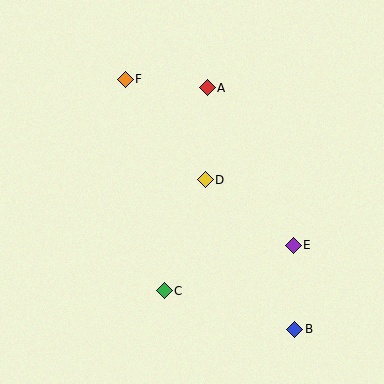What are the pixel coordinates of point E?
Point E is at (293, 245).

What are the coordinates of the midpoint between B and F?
The midpoint between B and F is at (210, 204).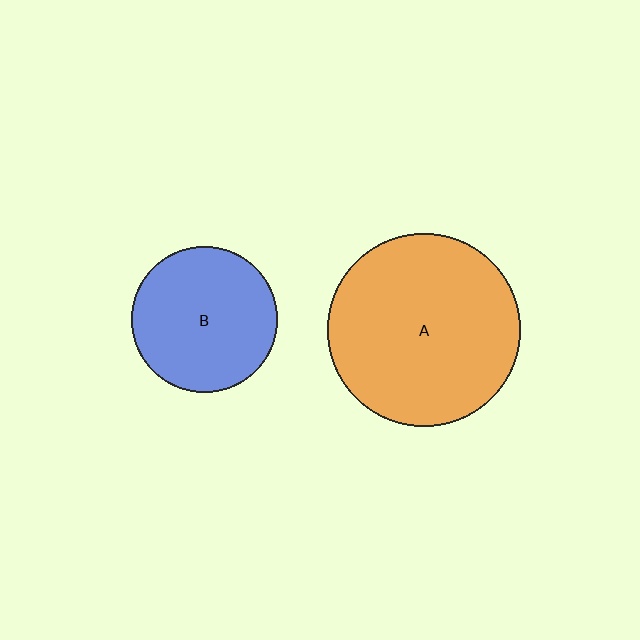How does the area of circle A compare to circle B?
Approximately 1.8 times.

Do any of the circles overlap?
No, none of the circles overlap.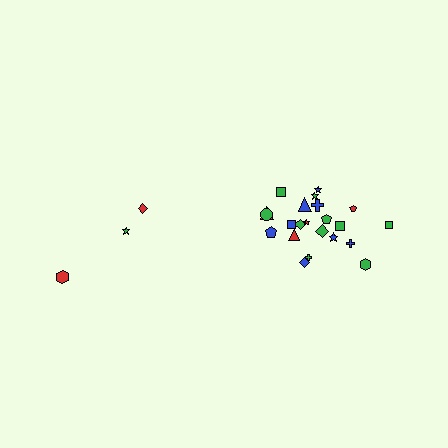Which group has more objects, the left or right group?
The right group.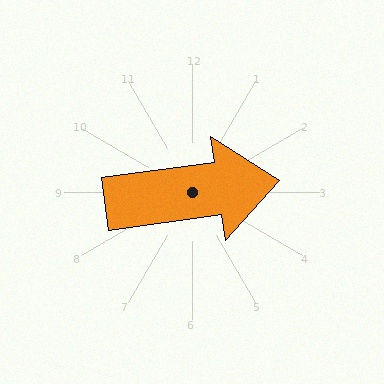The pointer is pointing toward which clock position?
Roughly 3 o'clock.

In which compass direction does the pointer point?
East.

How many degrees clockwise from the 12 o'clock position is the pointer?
Approximately 82 degrees.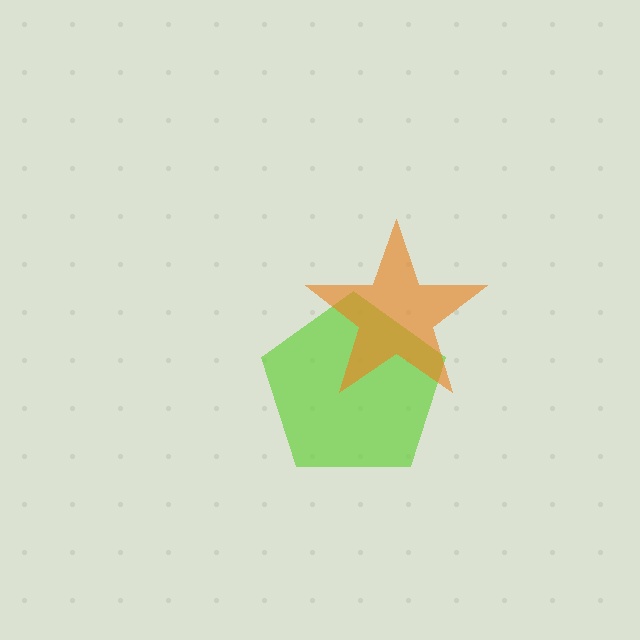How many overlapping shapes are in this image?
There are 2 overlapping shapes in the image.